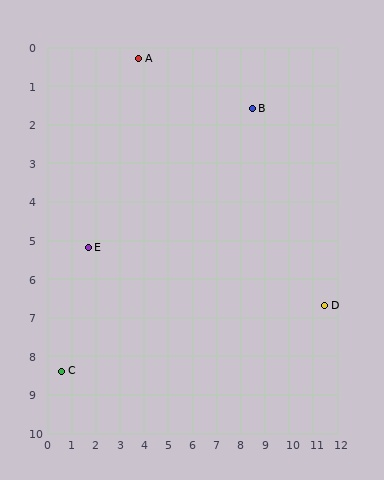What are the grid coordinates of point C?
Point C is at approximately (0.6, 8.4).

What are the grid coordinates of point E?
Point E is at approximately (1.7, 5.2).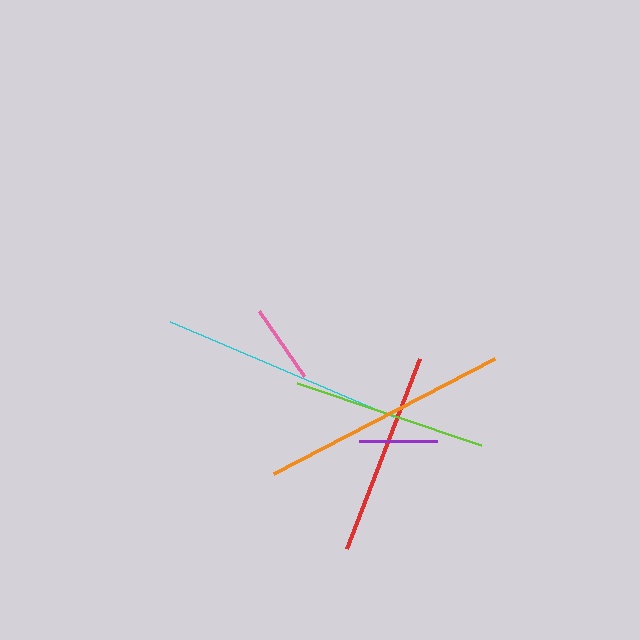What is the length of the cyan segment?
The cyan segment is approximately 243 pixels long.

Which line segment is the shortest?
The purple line is the shortest at approximately 78 pixels.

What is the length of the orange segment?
The orange segment is approximately 249 pixels long.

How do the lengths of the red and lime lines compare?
The red and lime lines are approximately the same length.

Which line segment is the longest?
The orange line is the longest at approximately 249 pixels.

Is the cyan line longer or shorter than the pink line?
The cyan line is longer than the pink line.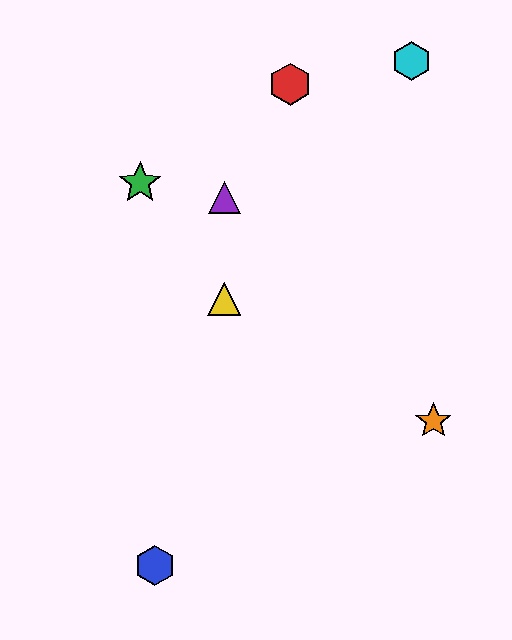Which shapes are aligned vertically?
The yellow triangle, the purple triangle are aligned vertically.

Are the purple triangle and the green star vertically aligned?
No, the purple triangle is at x≈224 and the green star is at x≈140.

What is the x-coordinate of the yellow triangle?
The yellow triangle is at x≈224.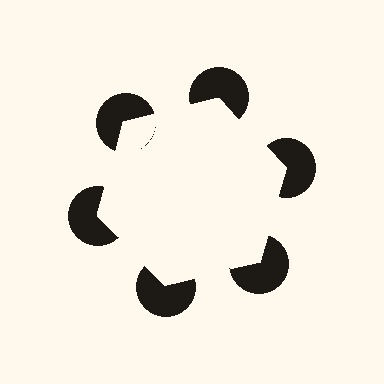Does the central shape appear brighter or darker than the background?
It typically appears slightly brighter than the background, even though no actual brightness change is drawn.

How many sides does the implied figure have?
6 sides.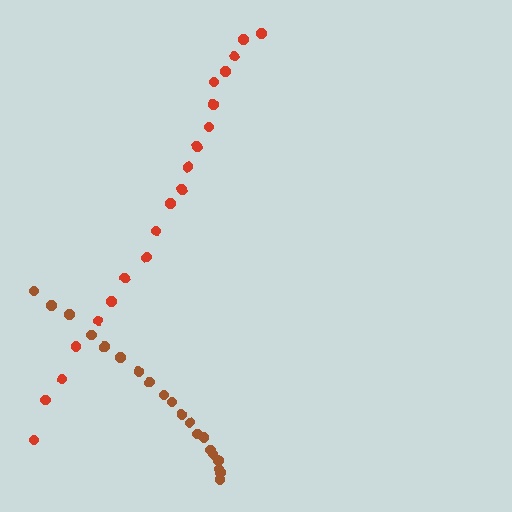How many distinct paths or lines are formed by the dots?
There are 2 distinct paths.